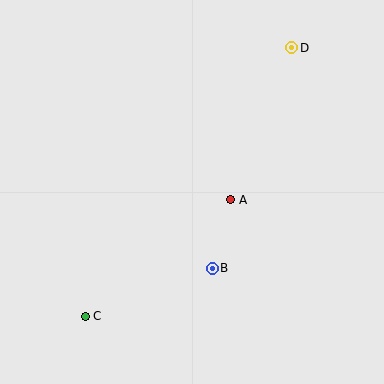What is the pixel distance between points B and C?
The distance between B and C is 136 pixels.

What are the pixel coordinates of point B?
Point B is at (212, 268).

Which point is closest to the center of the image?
Point A at (231, 200) is closest to the center.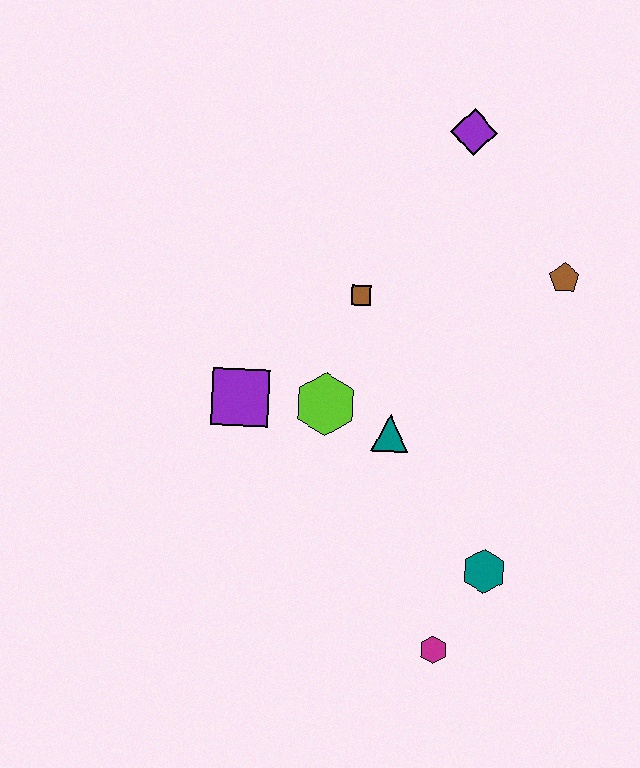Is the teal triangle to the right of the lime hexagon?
Yes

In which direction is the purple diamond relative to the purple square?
The purple diamond is above the purple square.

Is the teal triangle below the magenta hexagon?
No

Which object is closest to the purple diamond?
The brown pentagon is closest to the purple diamond.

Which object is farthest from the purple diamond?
The magenta hexagon is farthest from the purple diamond.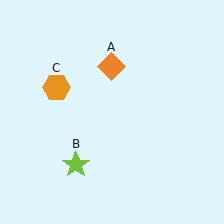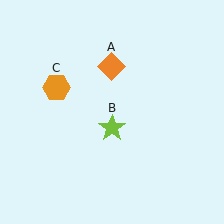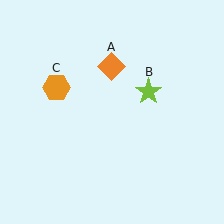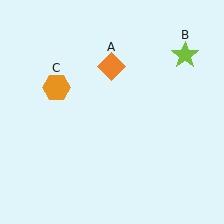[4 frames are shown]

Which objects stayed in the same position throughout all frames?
Orange diamond (object A) and orange hexagon (object C) remained stationary.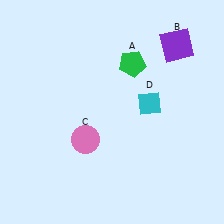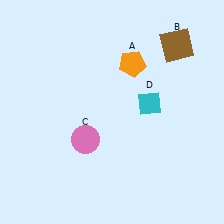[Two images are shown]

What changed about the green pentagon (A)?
In Image 1, A is green. In Image 2, it changed to orange.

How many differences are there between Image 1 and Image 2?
There are 2 differences between the two images.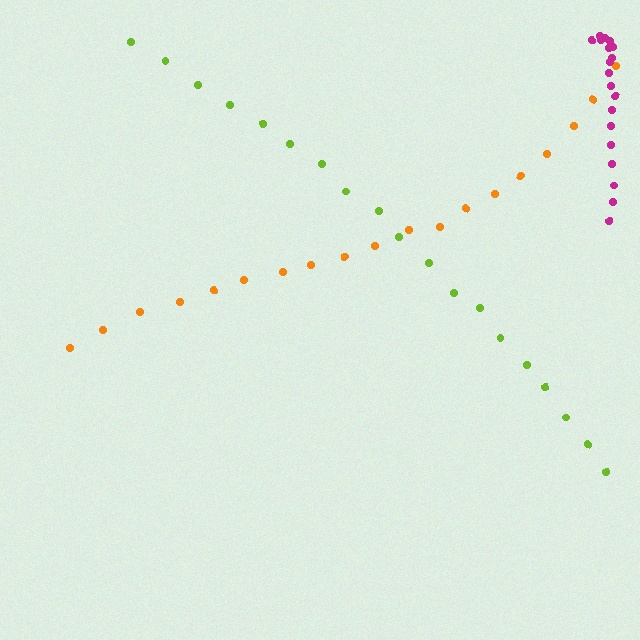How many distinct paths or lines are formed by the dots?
There are 3 distinct paths.